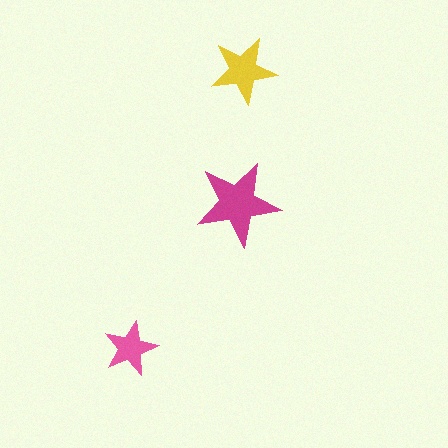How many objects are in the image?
There are 3 objects in the image.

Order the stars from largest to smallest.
the magenta one, the yellow one, the pink one.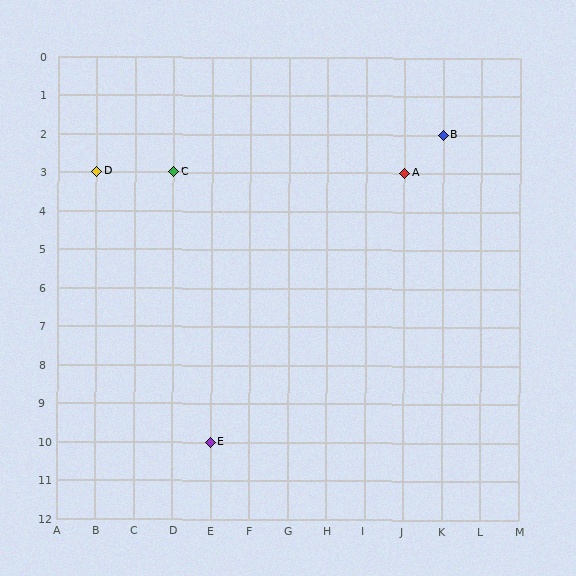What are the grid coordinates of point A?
Point A is at grid coordinates (J, 3).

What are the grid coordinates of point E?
Point E is at grid coordinates (E, 10).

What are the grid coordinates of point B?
Point B is at grid coordinates (K, 2).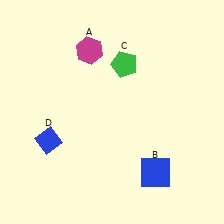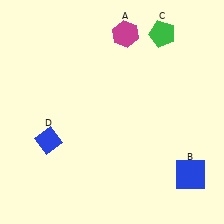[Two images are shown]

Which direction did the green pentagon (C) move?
The green pentagon (C) moved right.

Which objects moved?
The objects that moved are: the magenta hexagon (A), the blue square (B), the green pentagon (C).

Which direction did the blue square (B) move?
The blue square (B) moved right.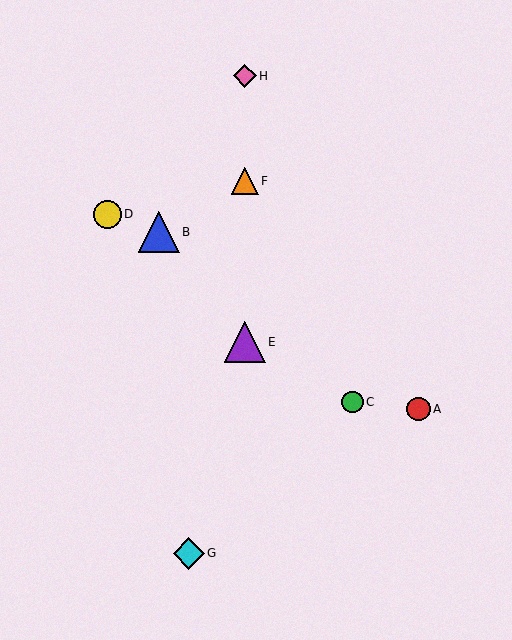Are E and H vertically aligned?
Yes, both are at x≈245.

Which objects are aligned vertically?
Objects E, F, H are aligned vertically.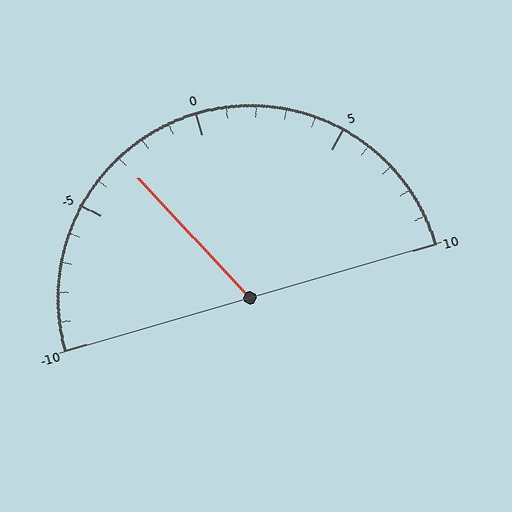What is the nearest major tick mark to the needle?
The nearest major tick mark is -5.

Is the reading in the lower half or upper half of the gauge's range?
The reading is in the lower half of the range (-10 to 10).